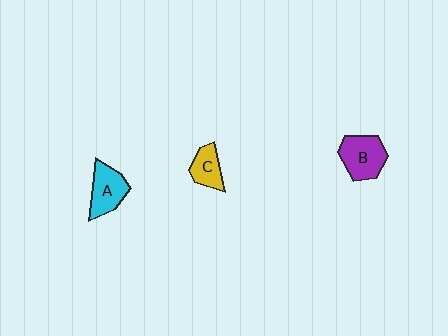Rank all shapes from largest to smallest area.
From largest to smallest: B (purple), A (cyan), C (yellow).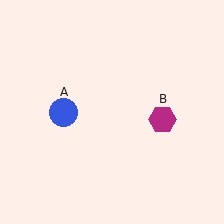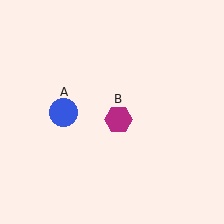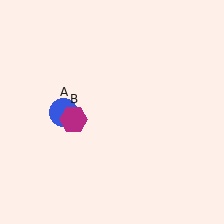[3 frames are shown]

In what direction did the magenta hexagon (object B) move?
The magenta hexagon (object B) moved left.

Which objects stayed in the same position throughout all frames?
Blue circle (object A) remained stationary.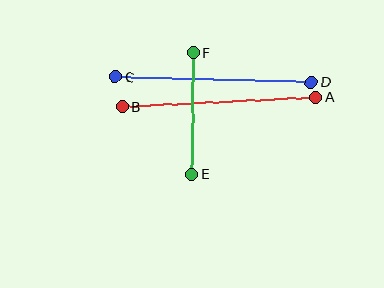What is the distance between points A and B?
The distance is approximately 194 pixels.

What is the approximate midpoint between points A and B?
The midpoint is at approximately (219, 102) pixels.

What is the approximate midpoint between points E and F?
The midpoint is at approximately (193, 114) pixels.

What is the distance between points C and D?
The distance is approximately 196 pixels.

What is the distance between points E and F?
The distance is approximately 122 pixels.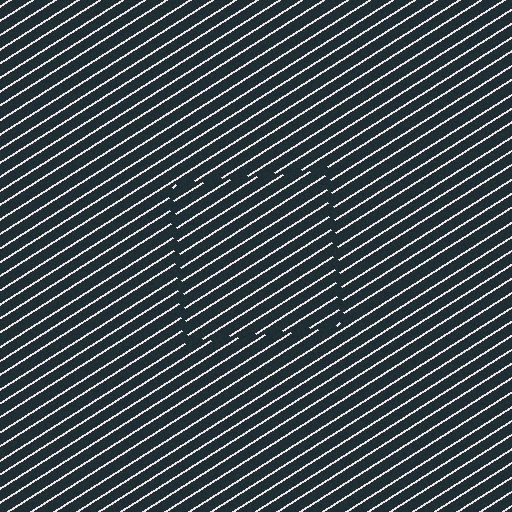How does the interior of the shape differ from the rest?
The interior of the shape contains the same grating, shifted by half a period — the contour is defined by the phase discontinuity where line-ends from the inner and outer gratings abut.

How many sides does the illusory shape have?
4 sides — the line-ends trace a square.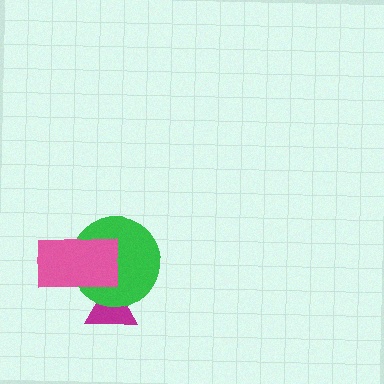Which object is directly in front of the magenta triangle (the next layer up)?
The green circle is directly in front of the magenta triangle.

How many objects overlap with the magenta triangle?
2 objects overlap with the magenta triangle.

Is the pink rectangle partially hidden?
No, no other shape covers it.